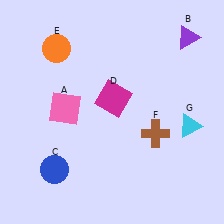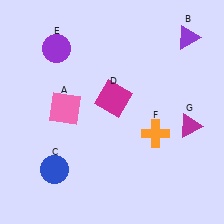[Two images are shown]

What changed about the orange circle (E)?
In Image 1, E is orange. In Image 2, it changed to purple.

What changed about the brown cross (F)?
In Image 1, F is brown. In Image 2, it changed to orange.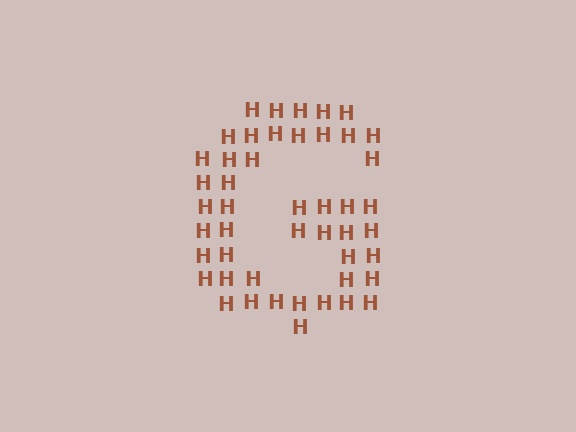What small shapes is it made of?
It is made of small letter H's.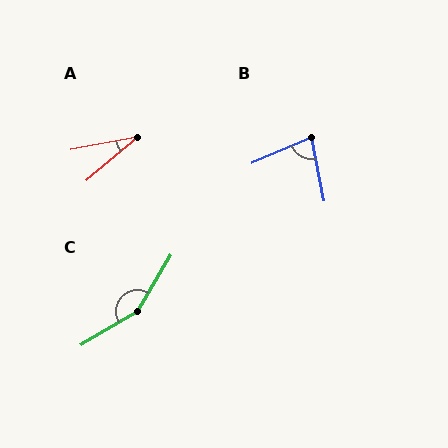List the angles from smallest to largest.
A (30°), B (78°), C (151°).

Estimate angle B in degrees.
Approximately 78 degrees.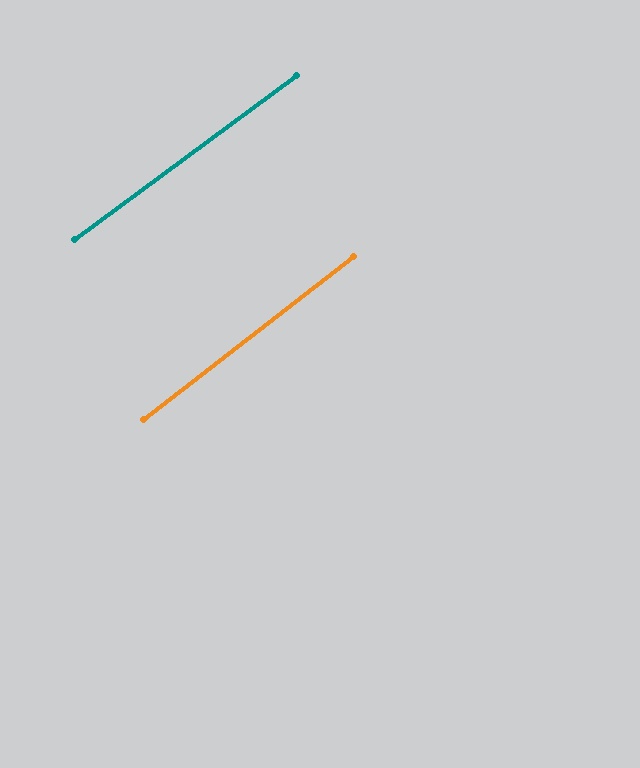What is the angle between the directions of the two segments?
Approximately 1 degree.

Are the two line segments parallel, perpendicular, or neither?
Parallel — their directions differ by only 1.4°.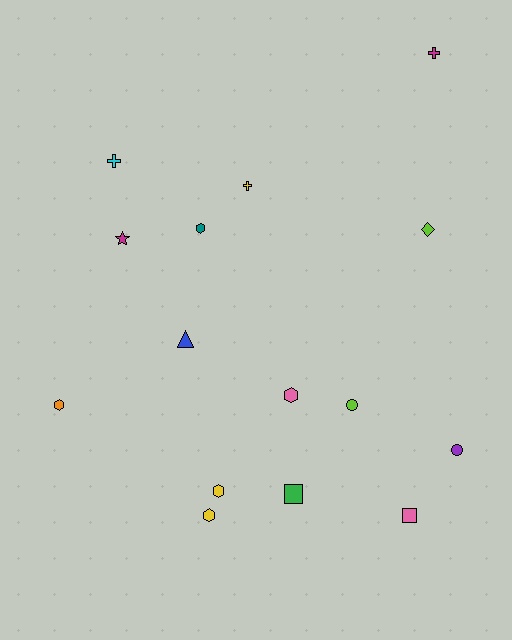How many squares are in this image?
There are 2 squares.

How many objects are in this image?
There are 15 objects.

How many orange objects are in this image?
There is 1 orange object.